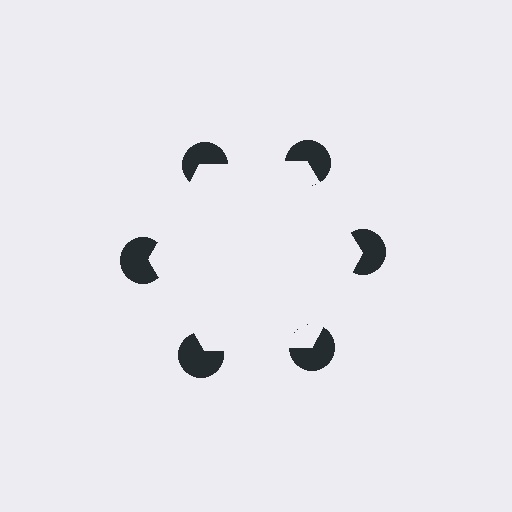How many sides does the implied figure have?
6 sides.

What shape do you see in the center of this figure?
An illusory hexagon — its edges are inferred from the aligned wedge cuts in the pac-man discs, not physically drawn.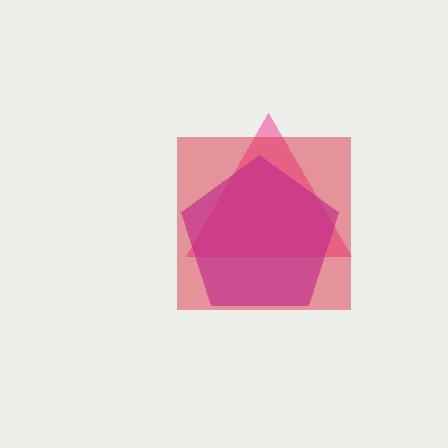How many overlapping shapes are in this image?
There are 3 overlapping shapes in the image.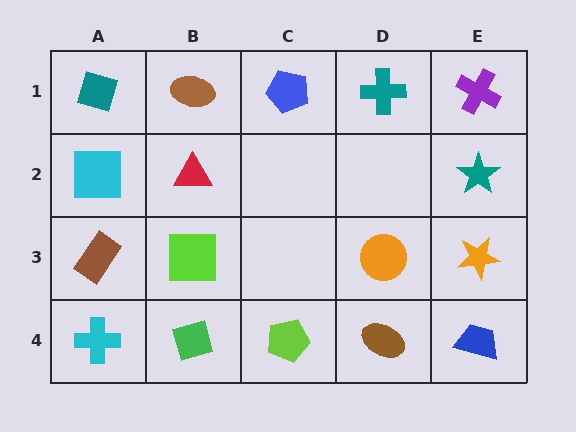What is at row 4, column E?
A blue trapezoid.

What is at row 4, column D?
A brown ellipse.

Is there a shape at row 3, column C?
No, that cell is empty.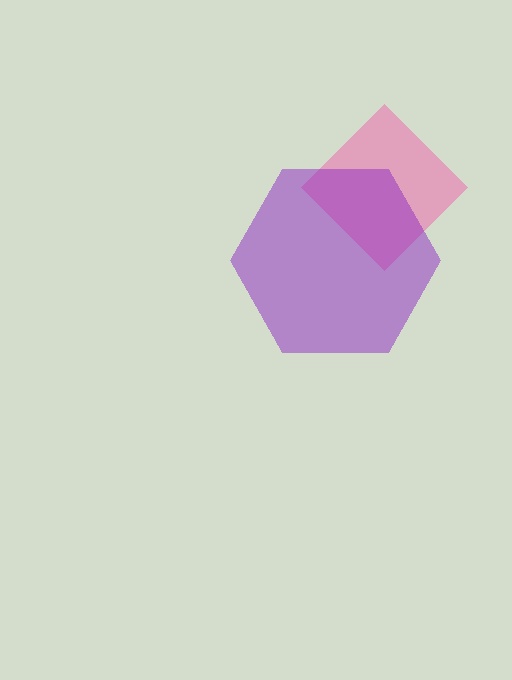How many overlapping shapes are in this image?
There are 2 overlapping shapes in the image.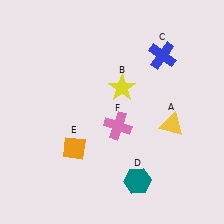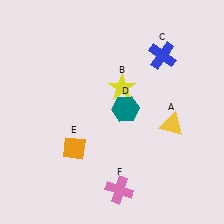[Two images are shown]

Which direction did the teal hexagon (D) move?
The teal hexagon (D) moved up.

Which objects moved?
The objects that moved are: the teal hexagon (D), the pink cross (F).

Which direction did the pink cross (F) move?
The pink cross (F) moved down.